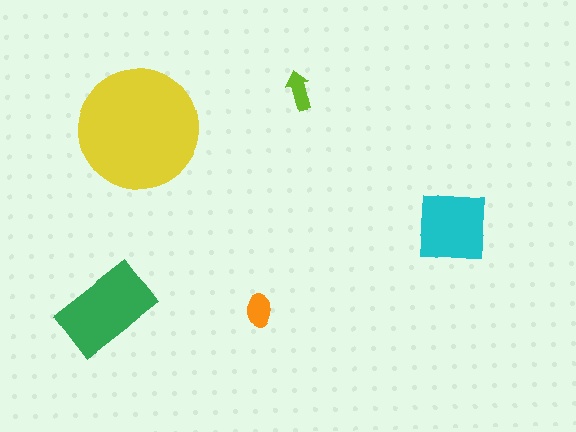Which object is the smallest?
The lime arrow.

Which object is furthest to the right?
The cyan square is rightmost.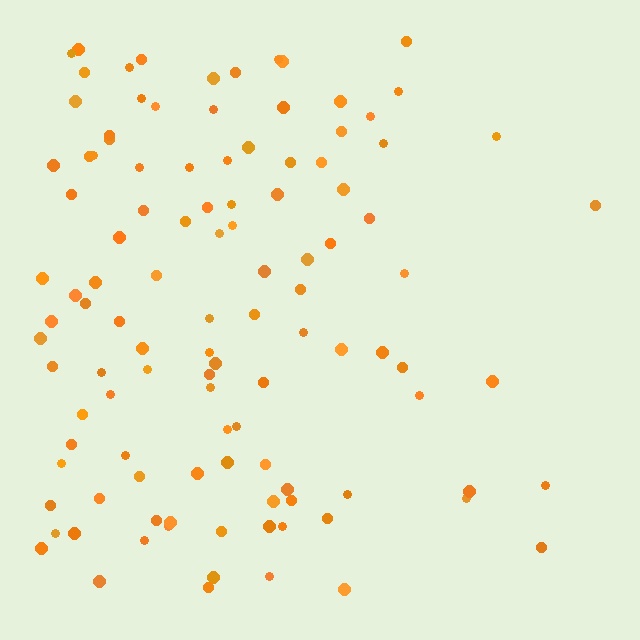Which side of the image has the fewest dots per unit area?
The right.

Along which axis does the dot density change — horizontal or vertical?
Horizontal.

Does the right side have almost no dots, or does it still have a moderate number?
Still a moderate number, just noticeably fewer than the left.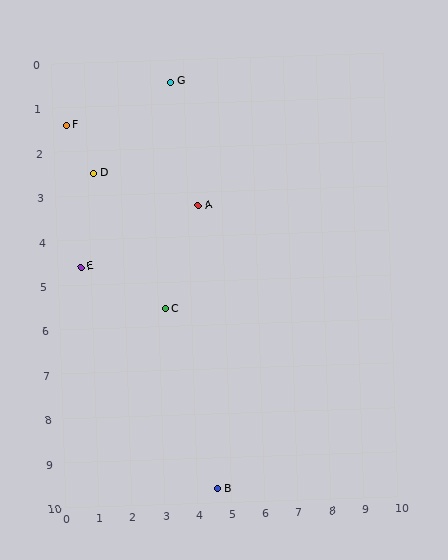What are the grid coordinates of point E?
Point E is at approximately (0.7, 4.6).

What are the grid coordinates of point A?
Point A is at approximately (4.3, 3.3).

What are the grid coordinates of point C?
Point C is at approximately (3.2, 5.6).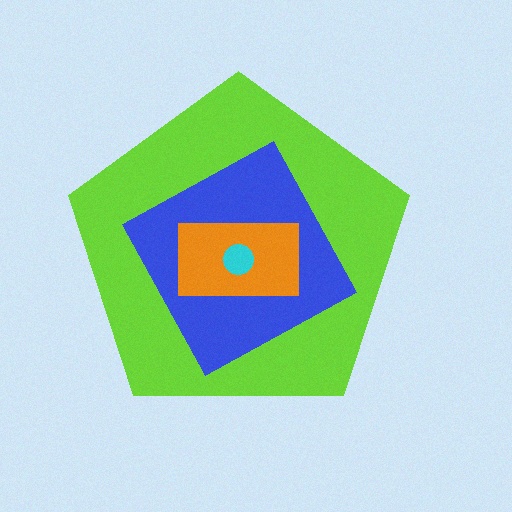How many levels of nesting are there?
4.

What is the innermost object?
The cyan circle.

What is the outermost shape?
The lime pentagon.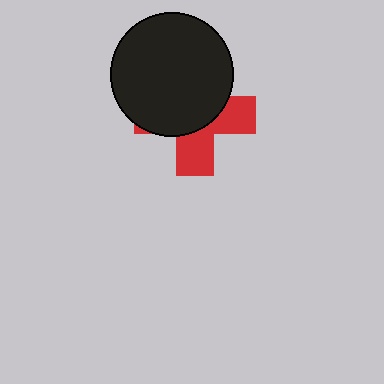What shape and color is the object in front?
The object in front is a black circle.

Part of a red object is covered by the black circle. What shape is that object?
It is a cross.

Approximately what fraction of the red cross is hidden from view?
Roughly 60% of the red cross is hidden behind the black circle.